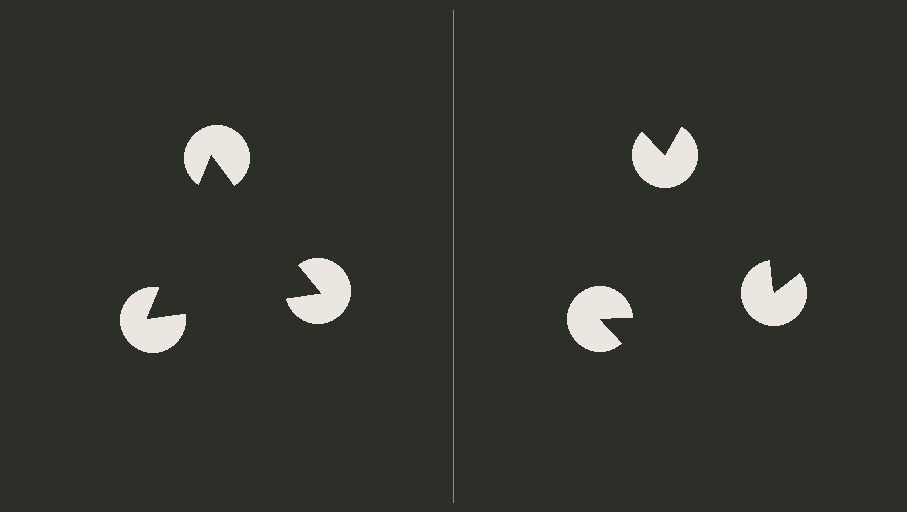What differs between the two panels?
The pac-man discs are positioned identically on both sides; only the wedge orientations differ. On the left they align to a triangle; on the right they are misaligned.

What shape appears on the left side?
An illusory triangle.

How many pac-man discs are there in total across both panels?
6 — 3 on each side.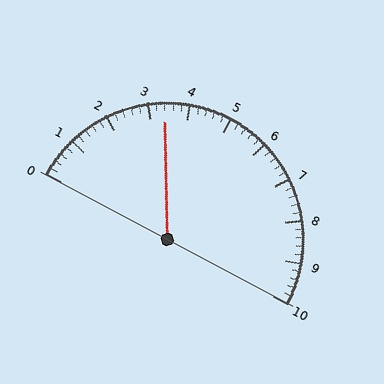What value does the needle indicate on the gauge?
The needle indicates approximately 3.4.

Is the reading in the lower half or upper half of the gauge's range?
The reading is in the lower half of the range (0 to 10).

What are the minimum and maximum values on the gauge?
The gauge ranges from 0 to 10.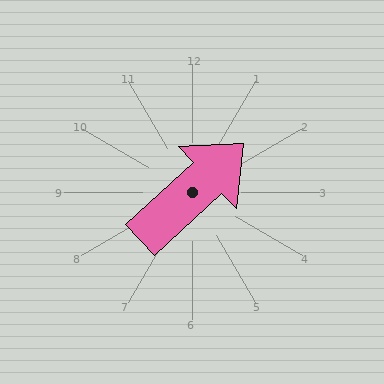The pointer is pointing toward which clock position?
Roughly 2 o'clock.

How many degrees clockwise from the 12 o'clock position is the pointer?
Approximately 47 degrees.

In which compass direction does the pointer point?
Northeast.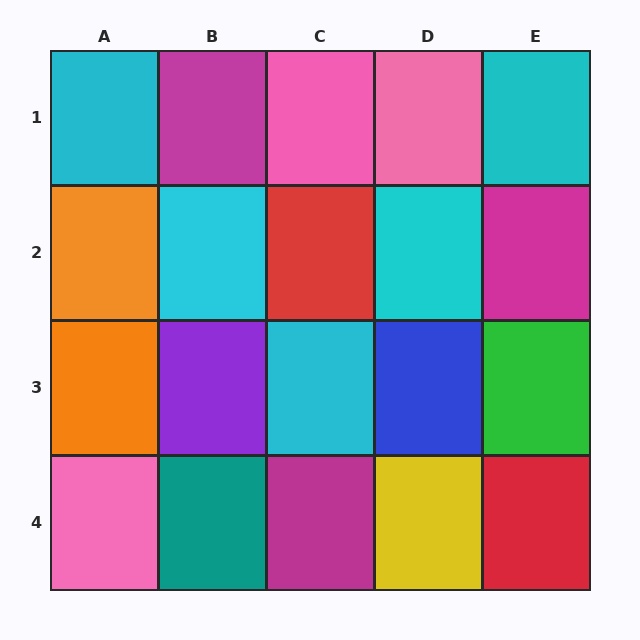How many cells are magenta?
3 cells are magenta.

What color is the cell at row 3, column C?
Cyan.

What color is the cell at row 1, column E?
Cyan.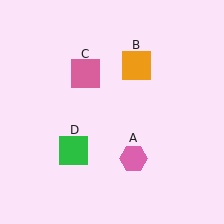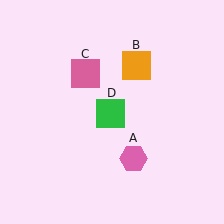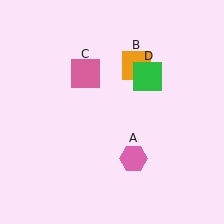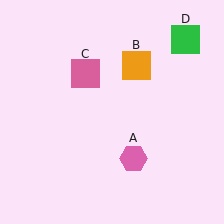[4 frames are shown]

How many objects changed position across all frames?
1 object changed position: green square (object D).